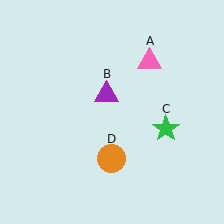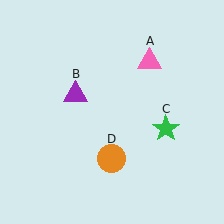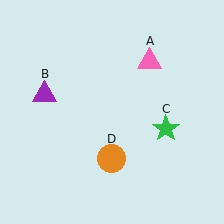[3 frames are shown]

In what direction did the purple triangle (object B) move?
The purple triangle (object B) moved left.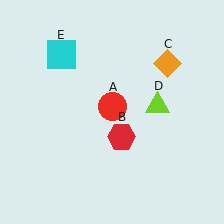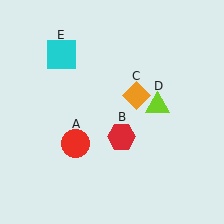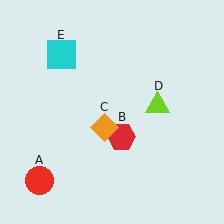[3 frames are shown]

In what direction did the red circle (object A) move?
The red circle (object A) moved down and to the left.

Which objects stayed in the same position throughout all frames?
Red hexagon (object B) and lime triangle (object D) and cyan square (object E) remained stationary.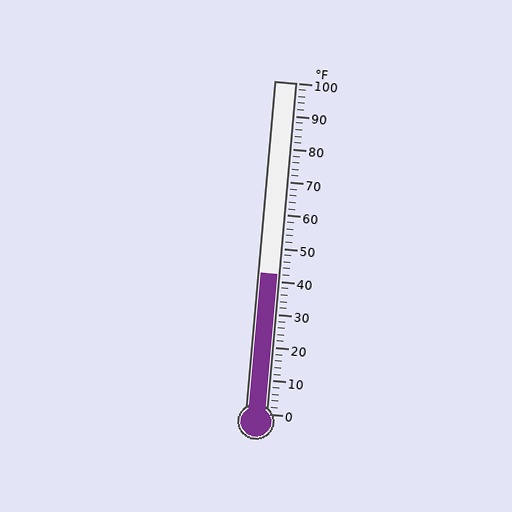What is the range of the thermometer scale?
The thermometer scale ranges from 0°F to 100°F.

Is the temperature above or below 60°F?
The temperature is below 60°F.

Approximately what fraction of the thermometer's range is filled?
The thermometer is filled to approximately 40% of its range.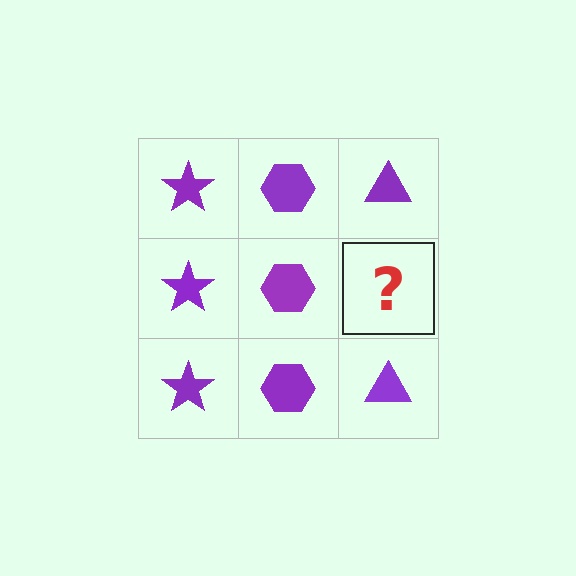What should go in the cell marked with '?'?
The missing cell should contain a purple triangle.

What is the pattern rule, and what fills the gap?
The rule is that each column has a consistent shape. The gap should be filled with a purple triangle.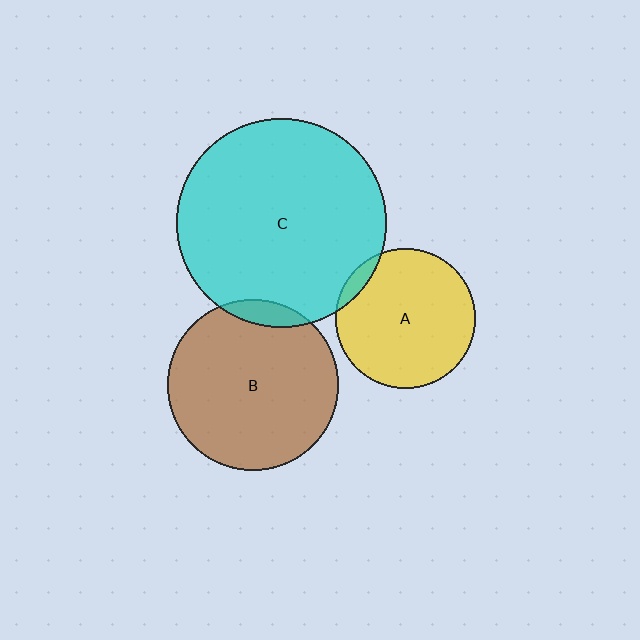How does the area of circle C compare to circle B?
Approximately 1.5 times.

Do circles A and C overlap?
Yes.